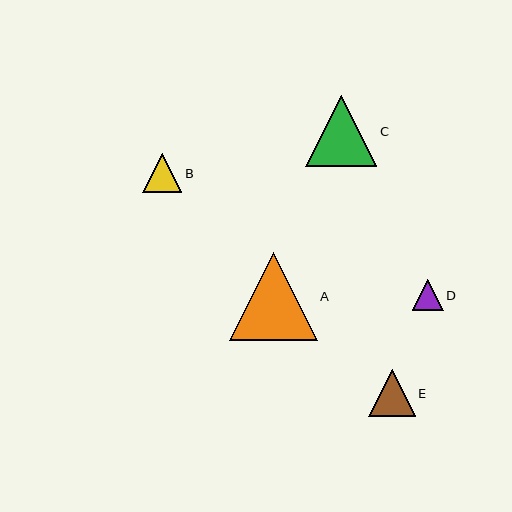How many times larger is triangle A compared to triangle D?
Triangle A is approximately 2.8 times the size of triangle D.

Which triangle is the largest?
Triangle A is the largest with a size of approximately 88 pixels.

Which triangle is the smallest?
Triangle D is the smallest with a size of approximately 31 pixels.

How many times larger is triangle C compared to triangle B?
Triangle C is approximately 1.8 times the size of triangle B.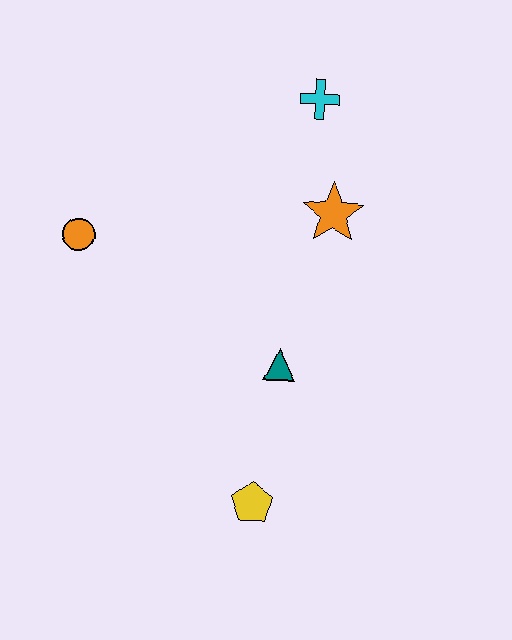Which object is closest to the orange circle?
The teal triangle is closest to the orange circle.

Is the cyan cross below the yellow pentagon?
No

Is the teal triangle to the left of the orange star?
Yes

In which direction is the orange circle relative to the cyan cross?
The orange circle is to the left of the cyan cross.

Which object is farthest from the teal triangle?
The cyan cross is farthest from the teal triangle.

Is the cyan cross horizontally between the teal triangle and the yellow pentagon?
No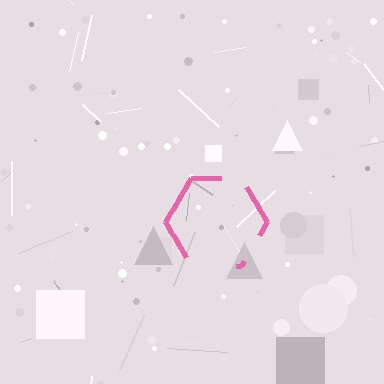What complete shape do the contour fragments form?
The contour fragments form a hexagon.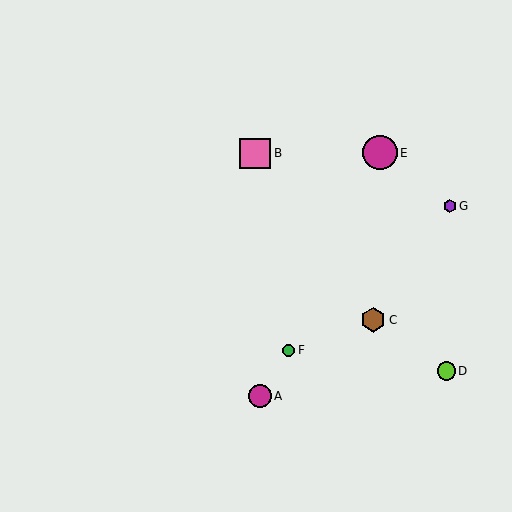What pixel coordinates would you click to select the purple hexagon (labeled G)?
Click at (450, 206) to select the purple hexagon G.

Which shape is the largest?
The magenta circle (labeled E) is the largest.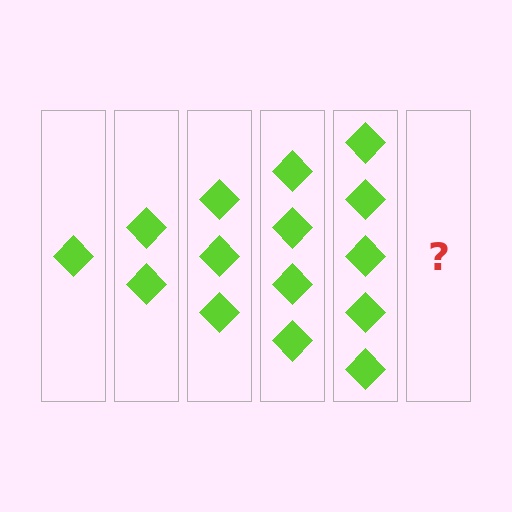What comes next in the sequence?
The next element should be 6 diamonds.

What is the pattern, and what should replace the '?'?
The pattern is that each step adds one more diamond. The '?' should be 6 diamonds.